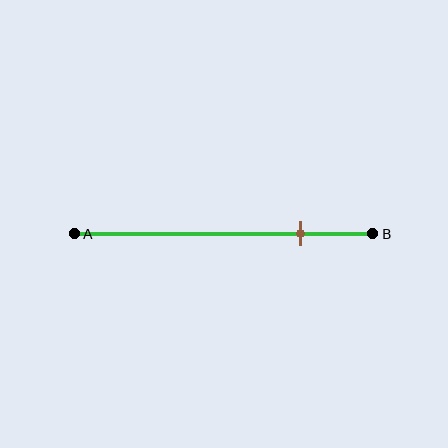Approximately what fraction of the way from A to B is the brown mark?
The brown mark is approximately 75% of the way from A to B.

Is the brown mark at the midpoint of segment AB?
No, the mark is at about 75% from A, not at the 50% midpoint.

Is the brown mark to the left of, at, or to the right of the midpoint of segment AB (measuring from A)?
The brown mark is to the right of the midpoint of segment AB.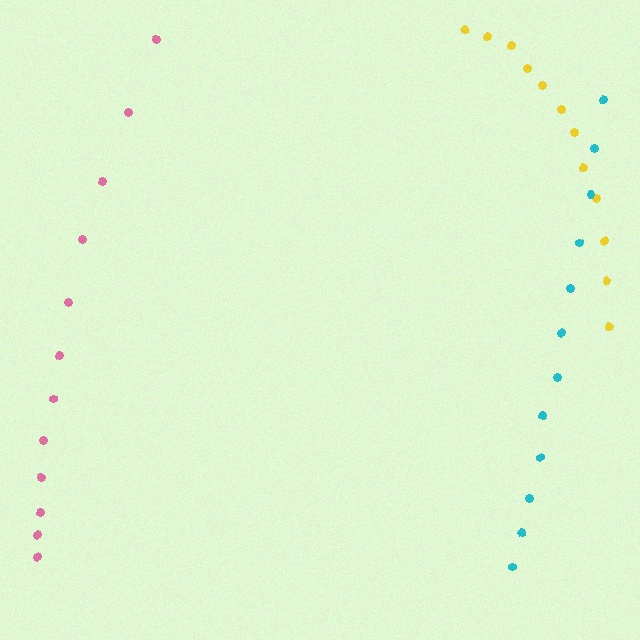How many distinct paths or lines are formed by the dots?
There are 3 distinct paths.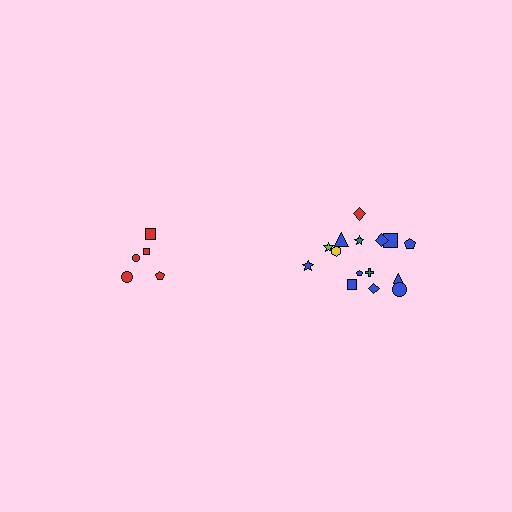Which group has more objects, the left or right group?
The right group.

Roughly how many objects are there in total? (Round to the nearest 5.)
Roughly 20 objects in total.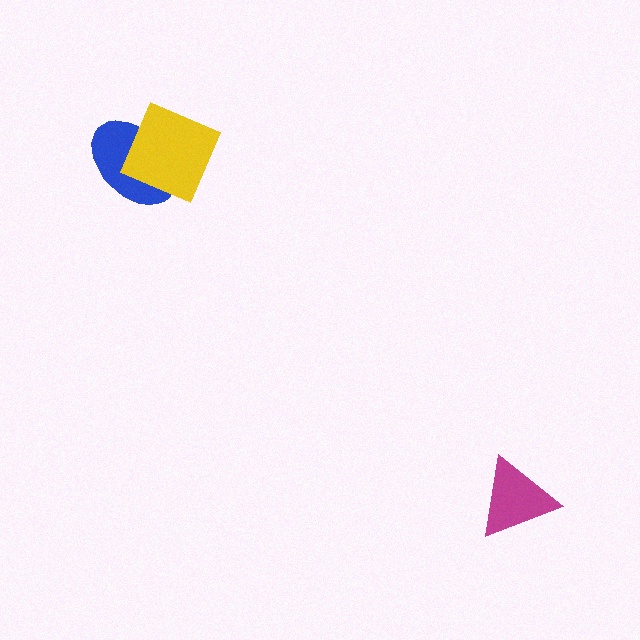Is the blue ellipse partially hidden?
Yes, it is partially covered by another shape.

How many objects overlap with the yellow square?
1 object overlaps with the yellow square.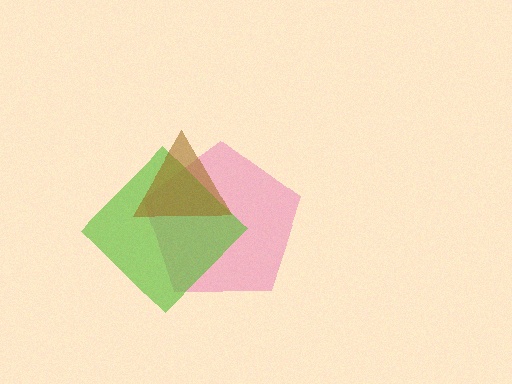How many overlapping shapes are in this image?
There are 3 overlapping shapes in the image.